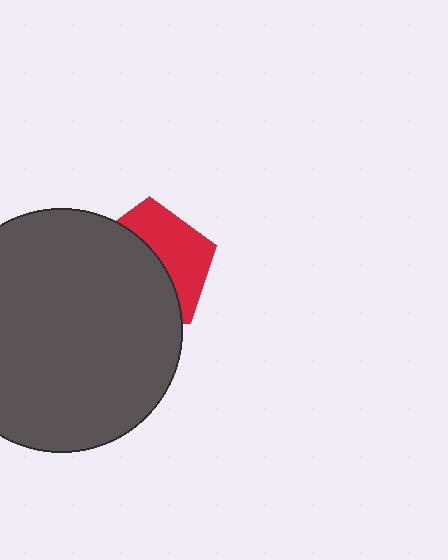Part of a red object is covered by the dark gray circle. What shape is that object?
It is a pentagon.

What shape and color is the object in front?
The object in front is a dark gray circle.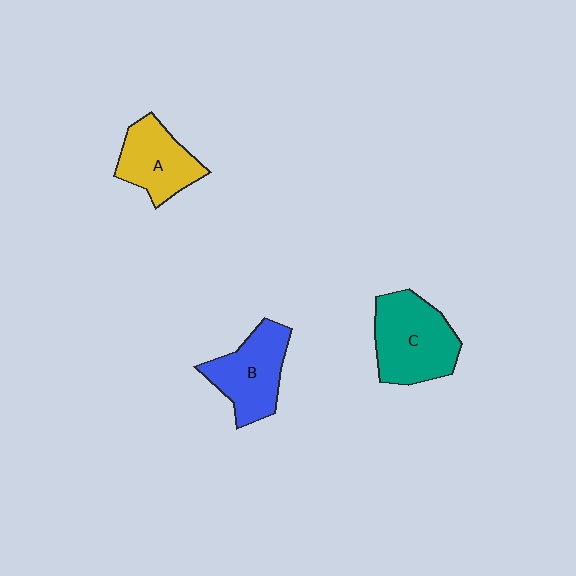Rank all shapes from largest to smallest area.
From largest to smallest: C (teal), B (blue), A (yellow).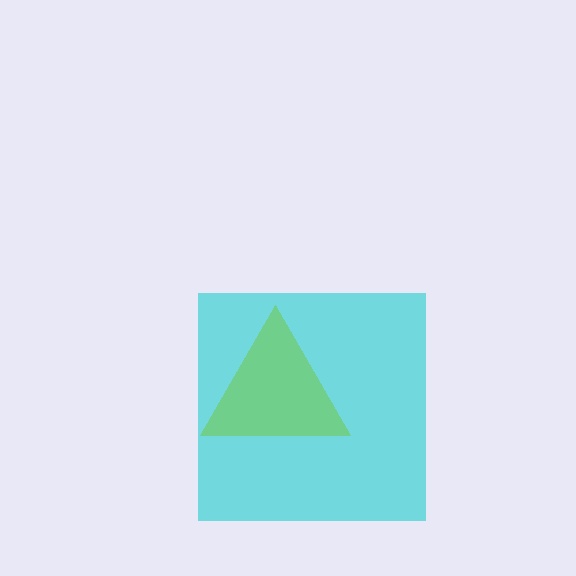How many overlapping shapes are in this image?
There are 2 overlapping shapes in the image.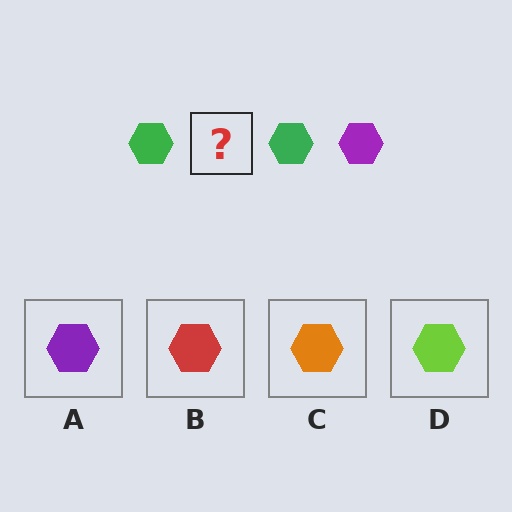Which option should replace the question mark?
Option A.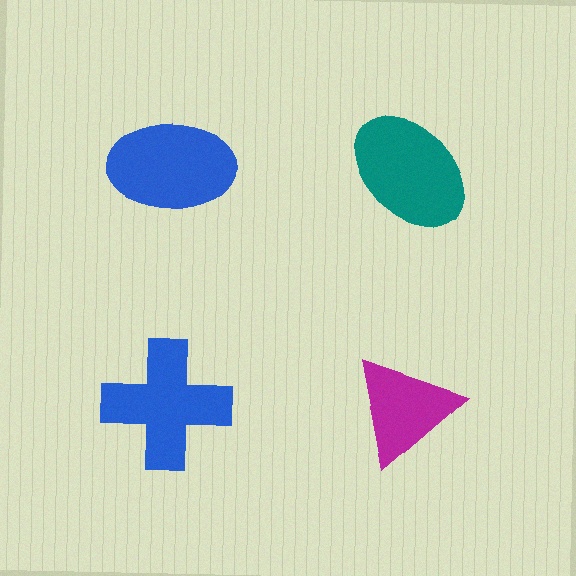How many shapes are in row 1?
2 shapes.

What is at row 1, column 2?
A teal ellipse.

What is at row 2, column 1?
A blue cross.